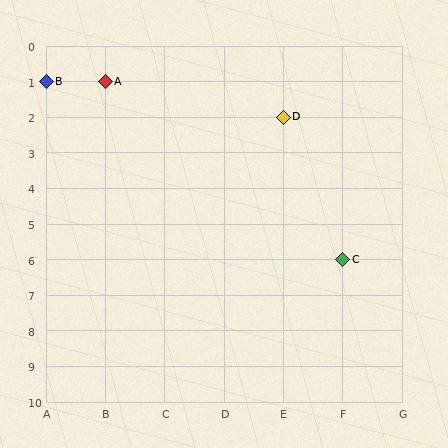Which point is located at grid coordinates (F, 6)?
Point C is at (F, 6).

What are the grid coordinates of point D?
Point D is at grid coordinates (E, 2).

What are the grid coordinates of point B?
Point B is at grid coordinates (A, 1).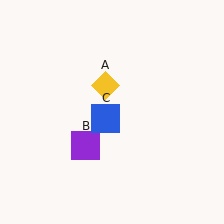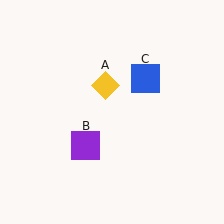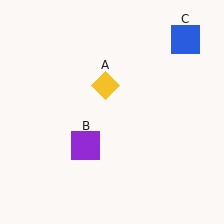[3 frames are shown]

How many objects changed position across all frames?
1 object changed position: blue square (object C).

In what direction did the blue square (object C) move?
The blue square (object C) moved up and to the right.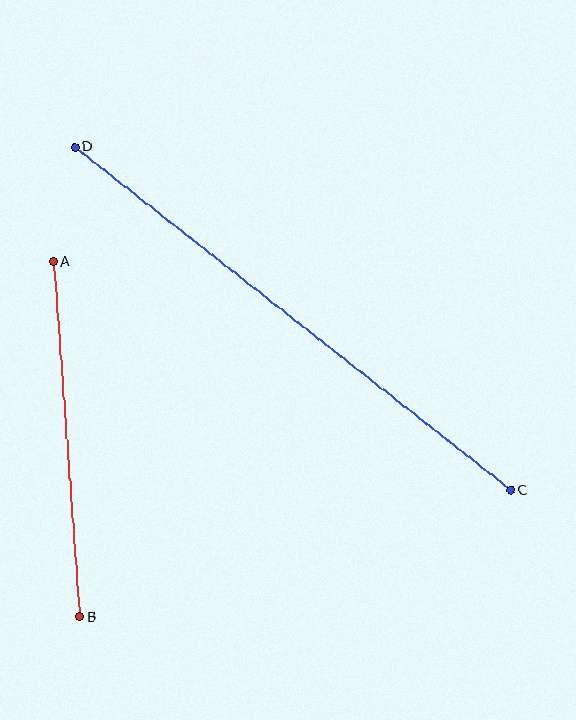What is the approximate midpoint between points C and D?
The midpoint is at approximately (293, 319) pixels.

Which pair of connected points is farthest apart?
Points C and D are farthest apart.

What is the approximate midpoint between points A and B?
The midpoint is at approximately (66, 439) pixels.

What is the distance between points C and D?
The distance is approximately 555 pixels.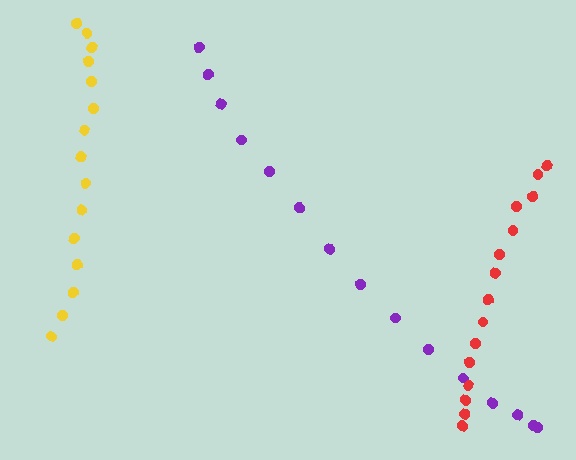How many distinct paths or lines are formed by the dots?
There are 3 distinct paths.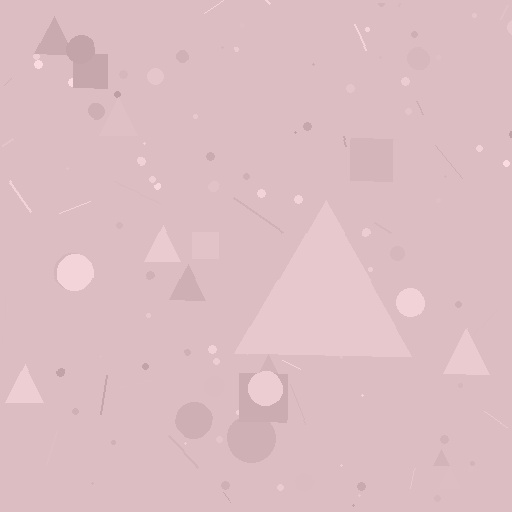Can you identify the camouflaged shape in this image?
The camouflaged shape is a triangle.